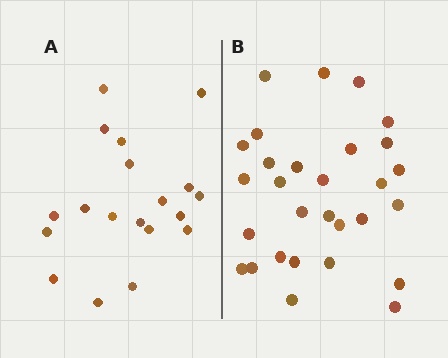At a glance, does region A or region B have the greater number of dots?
Region B (the right region) has more dots.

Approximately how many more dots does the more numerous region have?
Region B has roughly 10 or so more dots than region A.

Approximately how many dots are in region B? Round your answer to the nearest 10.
About 30 dots. (The exact count is 29, which rounds to 30.)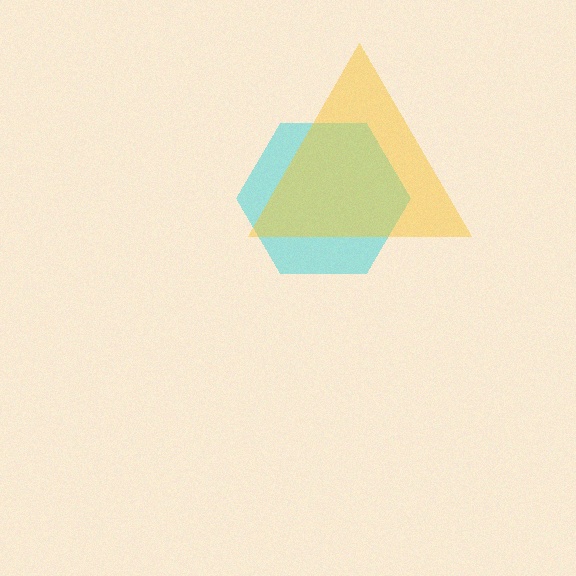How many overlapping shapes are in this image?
There are 2 overlapping shapes in the image.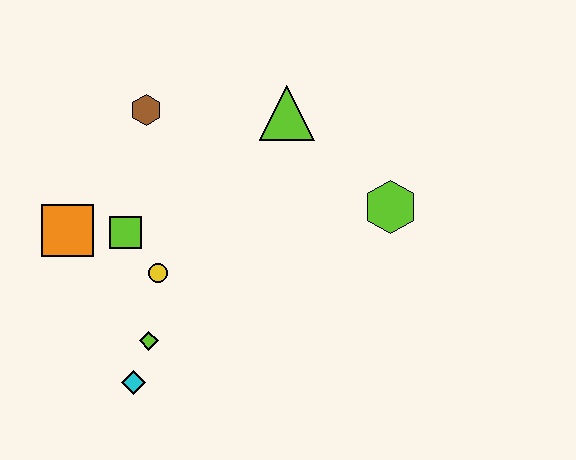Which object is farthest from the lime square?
The lime hexagon is farthest from the lime square.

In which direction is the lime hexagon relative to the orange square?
The lime hexagon is to the right of the orange square.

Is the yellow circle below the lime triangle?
Yes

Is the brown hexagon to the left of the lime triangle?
Yes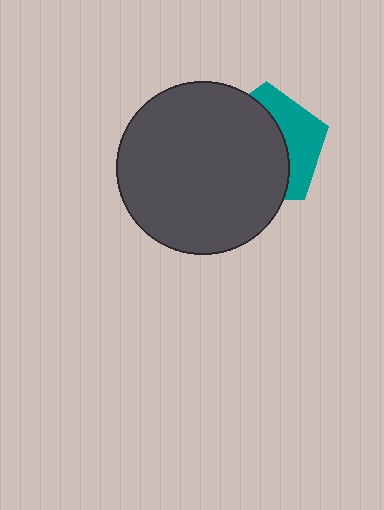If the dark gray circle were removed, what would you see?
You would see the complete teal pentagon.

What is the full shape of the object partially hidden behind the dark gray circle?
The partially hidden object is a teal pentagon.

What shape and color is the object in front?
The object in front is a dark gray circle.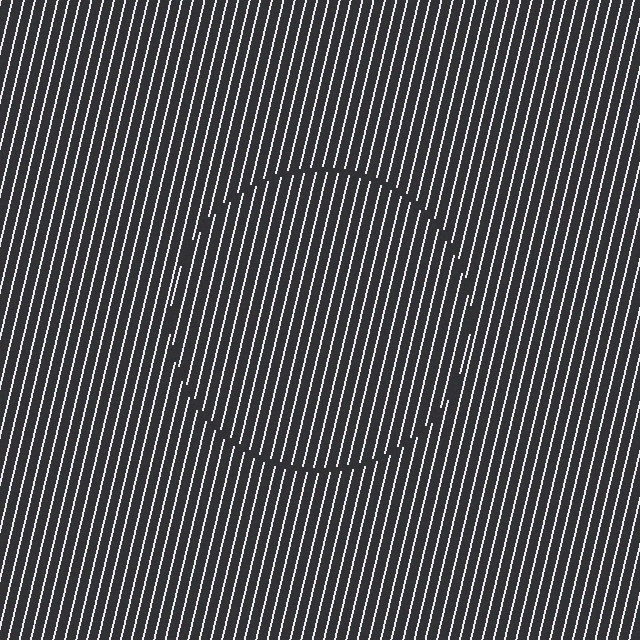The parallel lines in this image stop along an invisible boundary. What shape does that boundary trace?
An illusory circle. The interior of the shape contains the same grating, shifted by half a period — the contour is defined by the phase discontinuity where line-ends from the inner and outer gratings abut.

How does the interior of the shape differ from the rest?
The interior of the shape contains the same grating, shifted by half a period — the contour is defined by the phase discontinuity where line-ends from the inner and outer gratings abut.